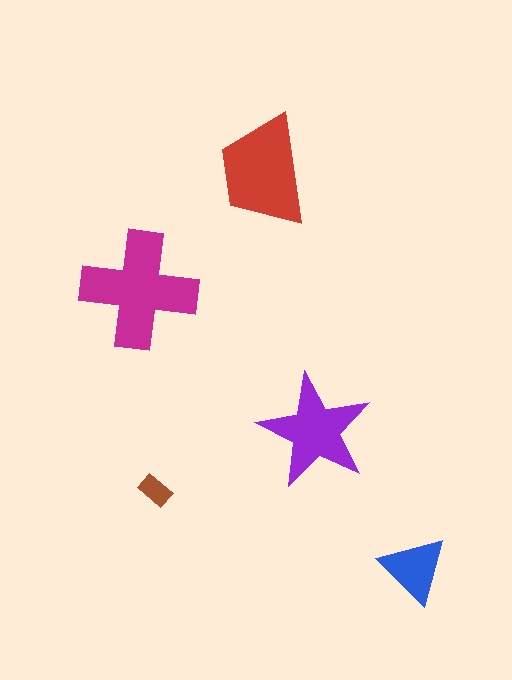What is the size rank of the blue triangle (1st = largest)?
4th.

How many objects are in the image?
There are 5 objects in the image.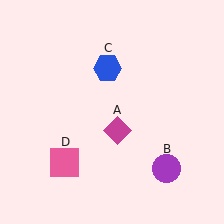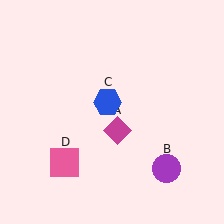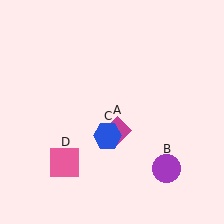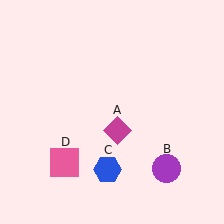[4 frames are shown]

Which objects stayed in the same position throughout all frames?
Magenta diamond (object A) and purple circle (object B) and pink square (object D) remained stationary.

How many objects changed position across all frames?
1 object changed position: blue hexagon (object C).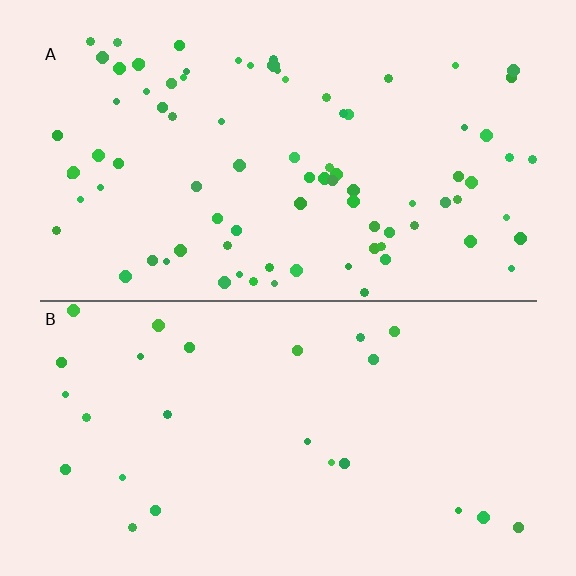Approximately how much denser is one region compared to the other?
Approximately 3.3× — region A over region B.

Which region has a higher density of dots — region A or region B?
A (the top).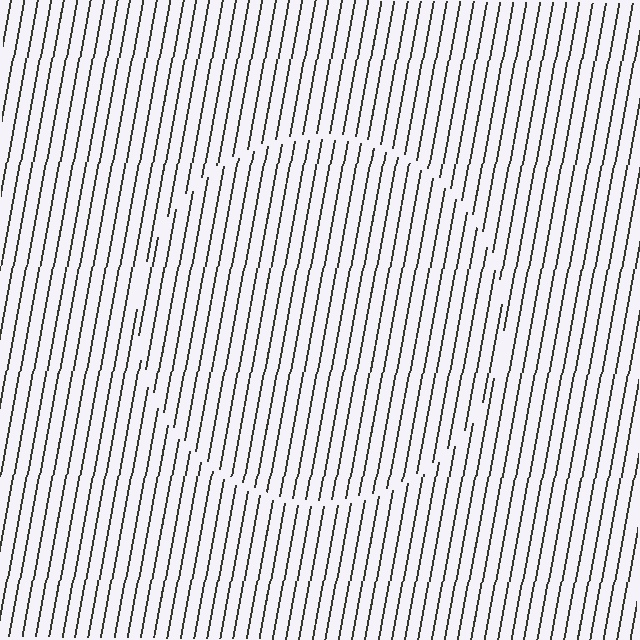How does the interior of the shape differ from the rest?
The interior of the shape contains the same grating, shifted by half a period — the contour is defined by the phase discontinuity where line-ends from the inner and outer gratings abut.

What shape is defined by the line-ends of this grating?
An illusory circle. The interior of the shape contains the same grating, shifted by half a period — the contour is defined by the phase discontinuity where line-ends from the inner and outer gratings abut.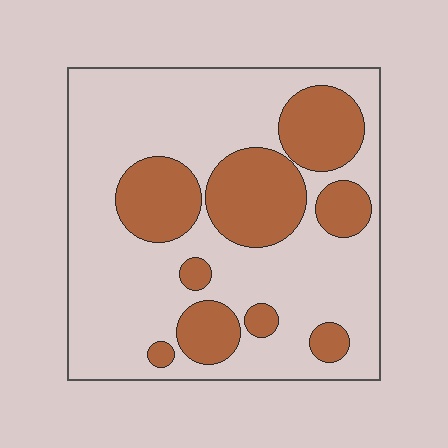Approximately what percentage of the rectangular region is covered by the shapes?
Approximately 30%.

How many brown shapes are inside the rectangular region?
9.